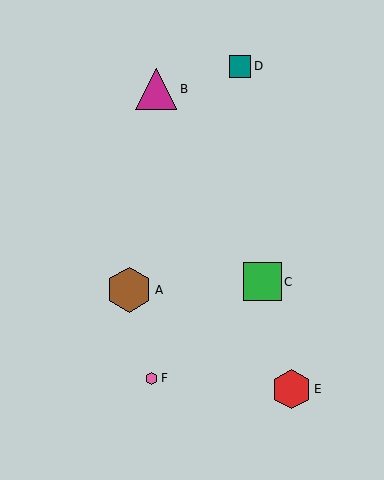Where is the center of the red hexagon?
The center of the red hexagon is at (292, 389).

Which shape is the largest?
The brown hexagon (labeled A) is the largest.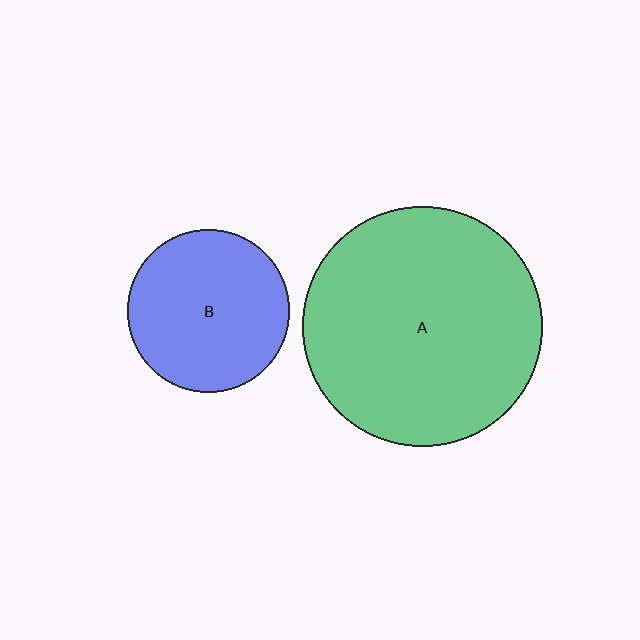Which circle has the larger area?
Circle A (green).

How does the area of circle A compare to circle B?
Approximately 2.2 times.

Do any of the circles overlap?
No, none of the circles overlap.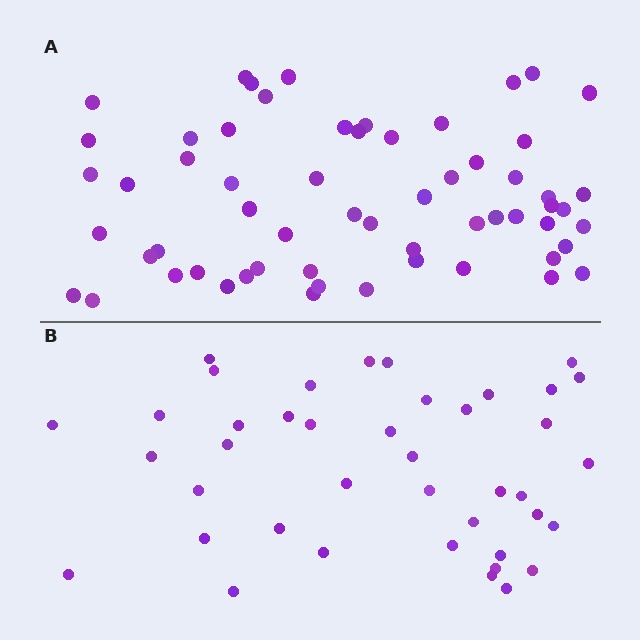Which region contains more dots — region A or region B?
Region A (the top region) has more dots.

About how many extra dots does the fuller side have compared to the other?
Region A has approximately 20 more dots than region B.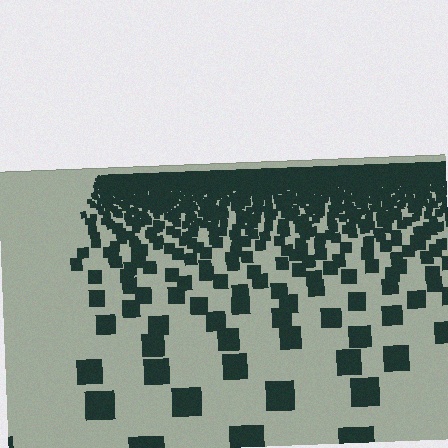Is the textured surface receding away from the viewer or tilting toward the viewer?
The surface is receding away from the viewer. Texture elements get smaller and denser toward the top.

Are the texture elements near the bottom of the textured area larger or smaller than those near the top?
Larger. Near the bottom, elements are closer to the viewer and appear at a bigger on-screen size.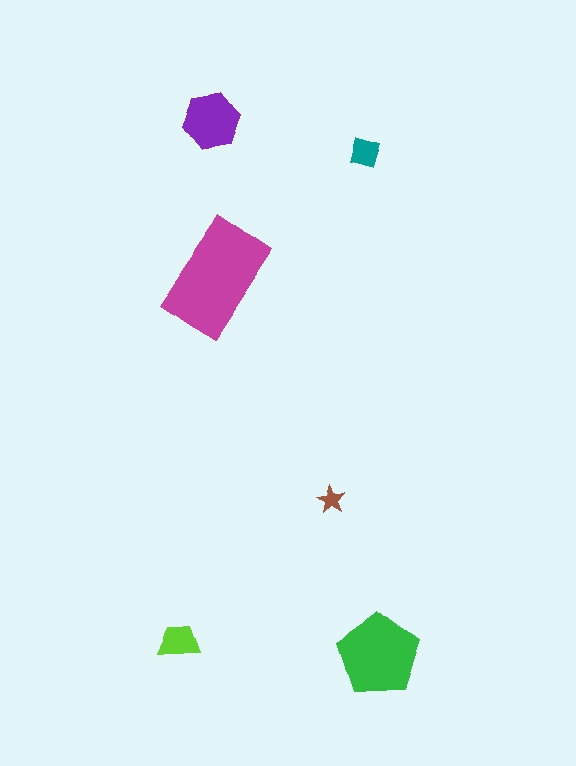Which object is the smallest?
The brown star.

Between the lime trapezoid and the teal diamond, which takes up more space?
The lime trapezoid.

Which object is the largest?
The magenta rectangle.